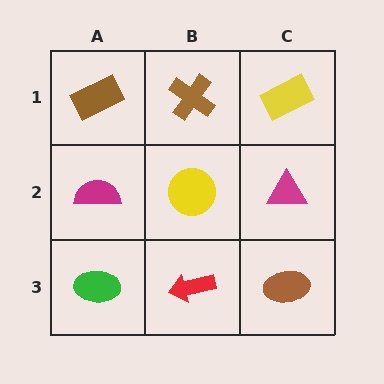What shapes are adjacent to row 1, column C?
A magenta triangle (row 2, column C), a brown cross (row 1, column B).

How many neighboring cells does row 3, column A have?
2.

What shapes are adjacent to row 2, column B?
A brown cross (row 1, column B), a red arrow (row 3, column B), a magenta semicircle (row 2, column A), a magenta triangle (row 2, column C).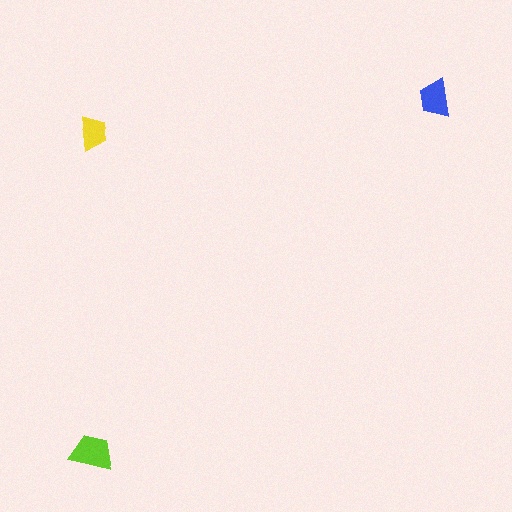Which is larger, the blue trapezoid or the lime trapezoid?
The lime one.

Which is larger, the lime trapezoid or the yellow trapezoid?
The lime one.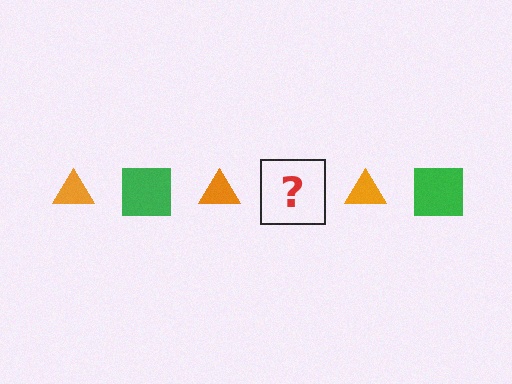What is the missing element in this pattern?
The missing element is a green square.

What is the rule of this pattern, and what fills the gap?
The rule is that the pattern alternates between orange triangle and green square. The gap should be filled with a green square.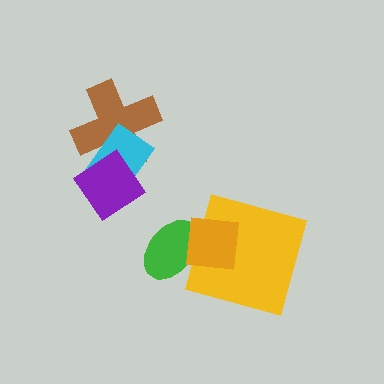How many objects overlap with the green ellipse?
1 object overlaps with the green ellipse.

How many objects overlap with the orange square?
2 objects overlap with the orange square.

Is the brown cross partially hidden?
Yes, it is partially covered by another shape.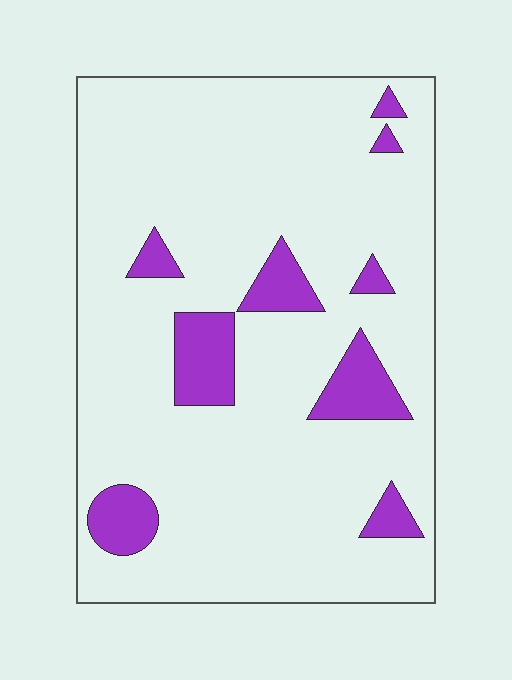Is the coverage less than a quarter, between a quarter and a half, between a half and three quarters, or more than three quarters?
Less than a quarter.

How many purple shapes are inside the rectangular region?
9.